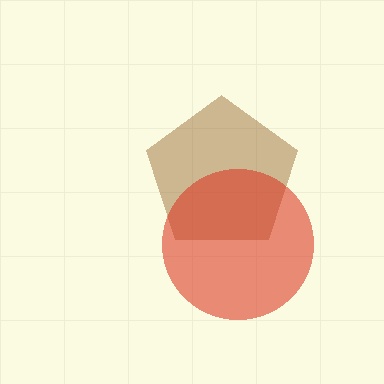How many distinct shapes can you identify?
There are 2 distinct shapes: a brown pentagon, a red circle.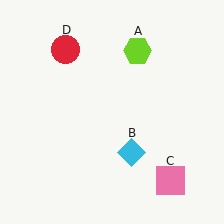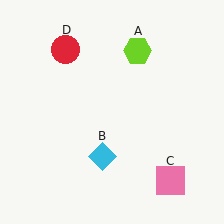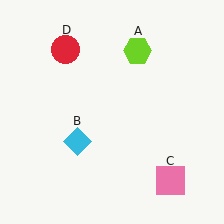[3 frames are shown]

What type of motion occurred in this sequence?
The cyan diamond (object B) rotated clockwise around the center of the scene.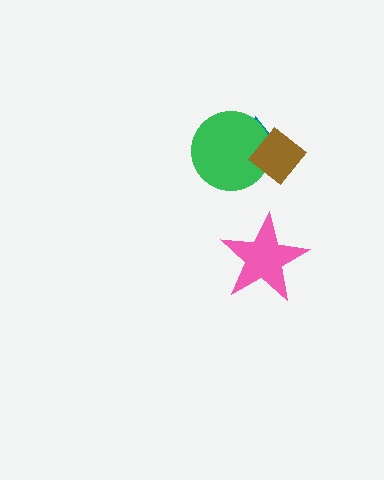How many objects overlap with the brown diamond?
2 objects overlap with the brown diamond.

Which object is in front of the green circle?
The brown diamond is in front of the green circle.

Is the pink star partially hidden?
No, no other shape covers it.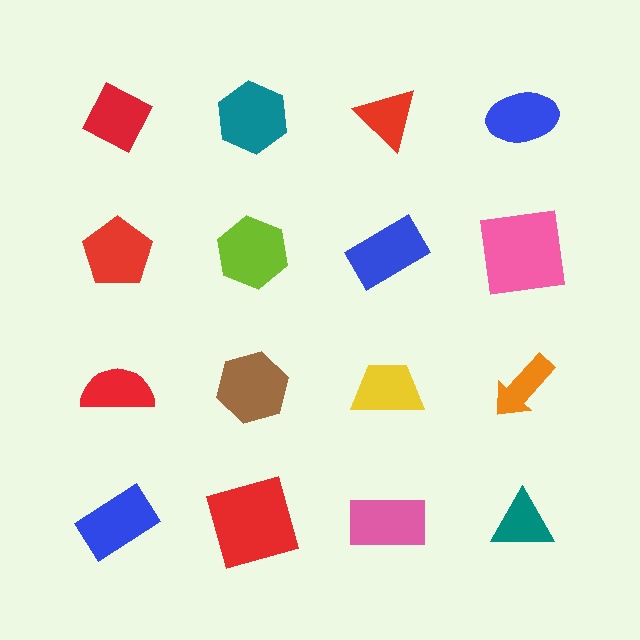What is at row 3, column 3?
A yellow trapezoid.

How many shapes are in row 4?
4 shapes.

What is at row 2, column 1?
A red pentagon.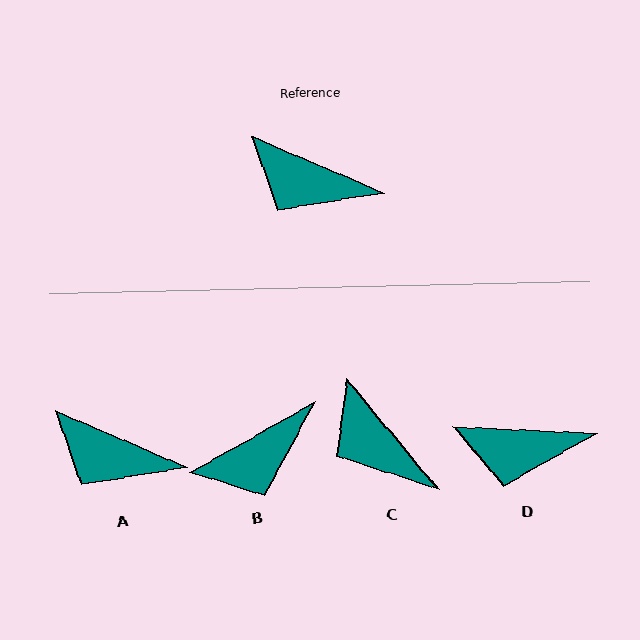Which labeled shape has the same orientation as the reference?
A.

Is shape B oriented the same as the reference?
No, it is off by about 52 degrees.